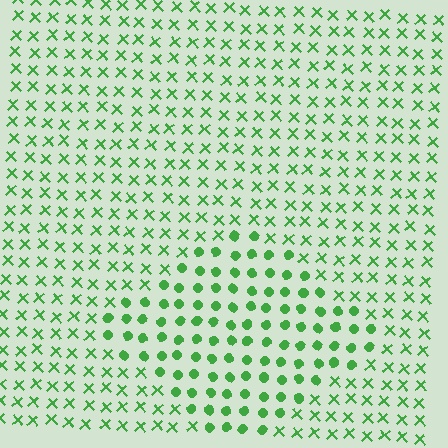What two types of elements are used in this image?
The image uses circles inside the diamond region and X marks outside it.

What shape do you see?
I see a diamond.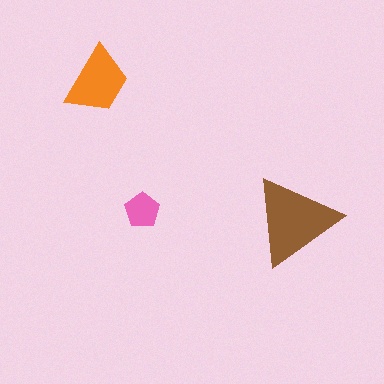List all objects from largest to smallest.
The brown triangle, the orange trapezoid, the pink pentagon.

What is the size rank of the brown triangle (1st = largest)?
1st.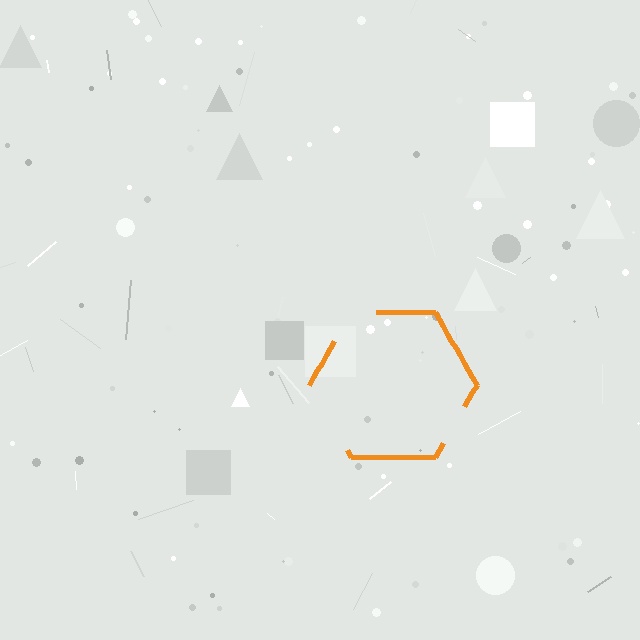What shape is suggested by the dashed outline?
The dashed outline suggests a hexagon.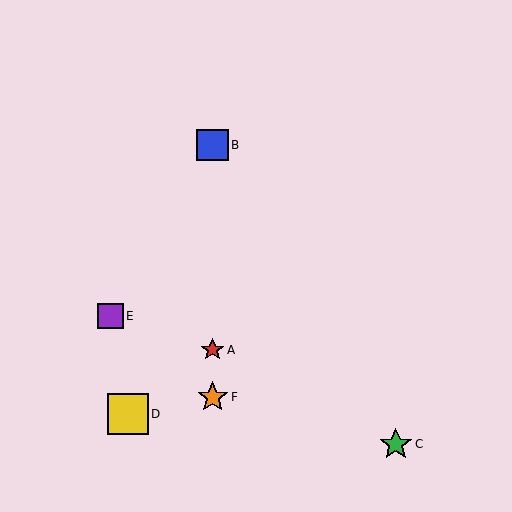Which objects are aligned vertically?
Objects A, B, F are aligned vertically.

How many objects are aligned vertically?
3 objects (A, B, F) are aligned vertically.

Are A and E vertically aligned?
No, A is at x≈213 and E is at x≈111.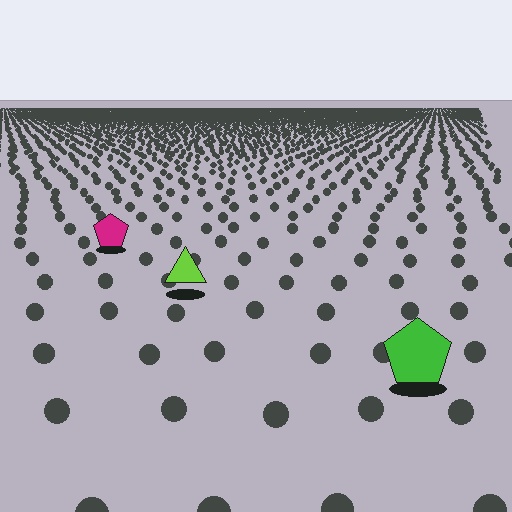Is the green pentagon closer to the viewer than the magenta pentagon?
Yes. The green pentagon is closer — you can tell from the texture gradient: the ground texture is coarser near it.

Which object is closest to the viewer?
The green pentagon is closest. The texture marks near it are larger and more spread out.